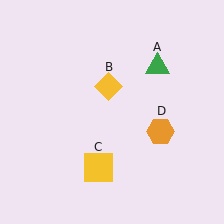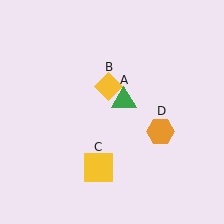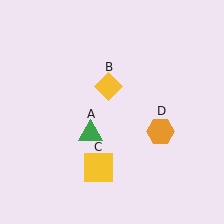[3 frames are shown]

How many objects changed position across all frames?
1 object changed position: green triangle (object A).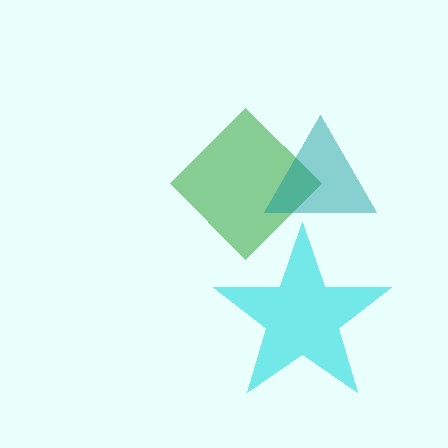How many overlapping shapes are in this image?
There are 3 overlapping shapes in the image.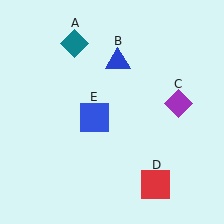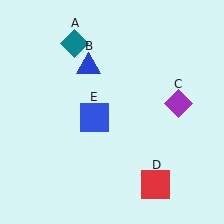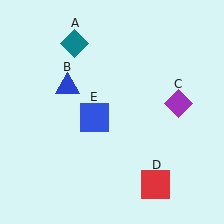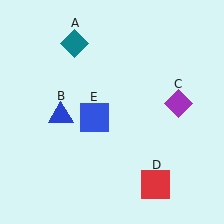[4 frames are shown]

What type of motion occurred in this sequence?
The blue triangle (object B) rotated counterclockwise around the center of the scene.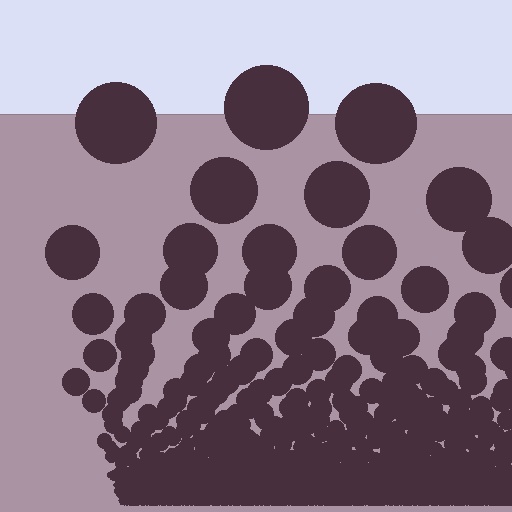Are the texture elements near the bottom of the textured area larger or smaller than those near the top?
Smaller. The gradient is inverted — elements near the bottom are smaller and denser.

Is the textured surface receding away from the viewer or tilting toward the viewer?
The surface appears to tilt toward the viewer. Texture elements get larger and sparser toward the top.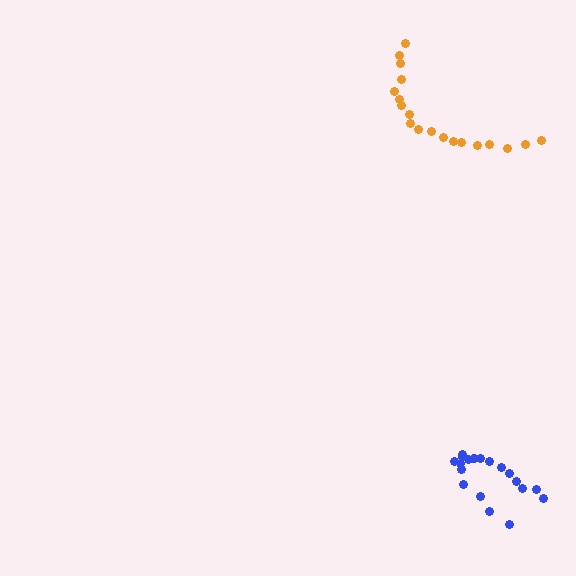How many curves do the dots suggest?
There are 2 distinct paths.